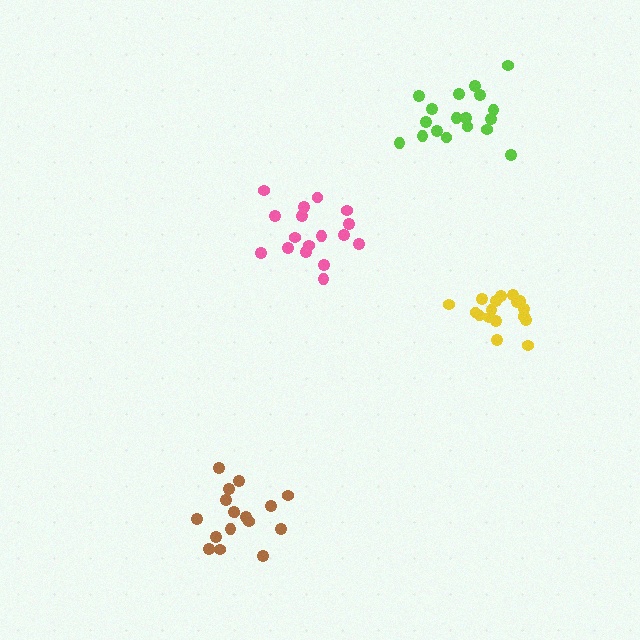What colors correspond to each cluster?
The clusters are colored: yellow, brown, lime, pink.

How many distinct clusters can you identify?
There are 4 distinct clusters.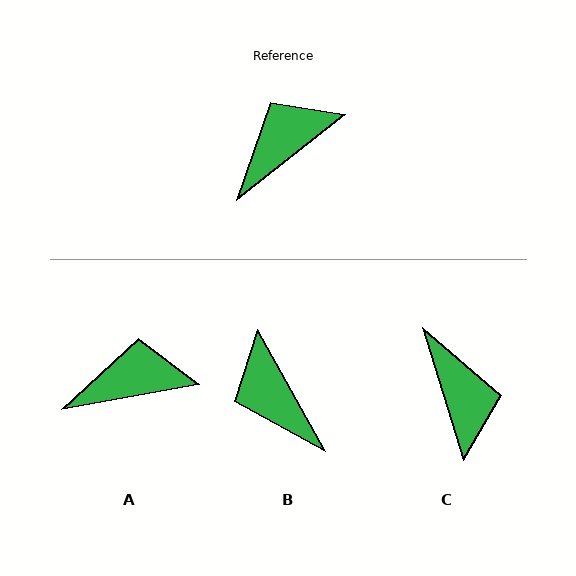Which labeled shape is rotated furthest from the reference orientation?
C, about 111 degrees away.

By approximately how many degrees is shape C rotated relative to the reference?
Approximately 111 degrees clockwise.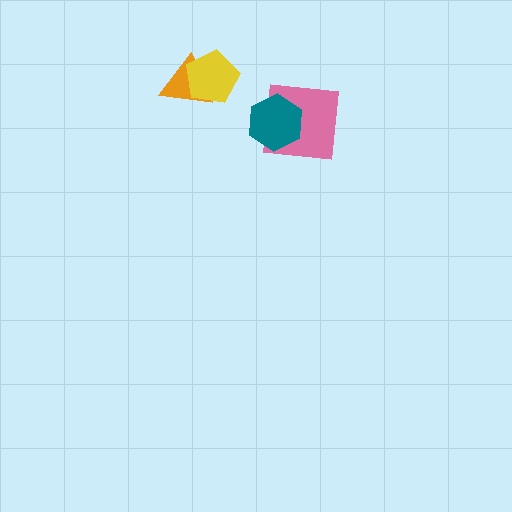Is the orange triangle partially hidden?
Yes, it is partially covered by another shape.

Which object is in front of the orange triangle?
The yellow pentagon is in front of the orange triangle.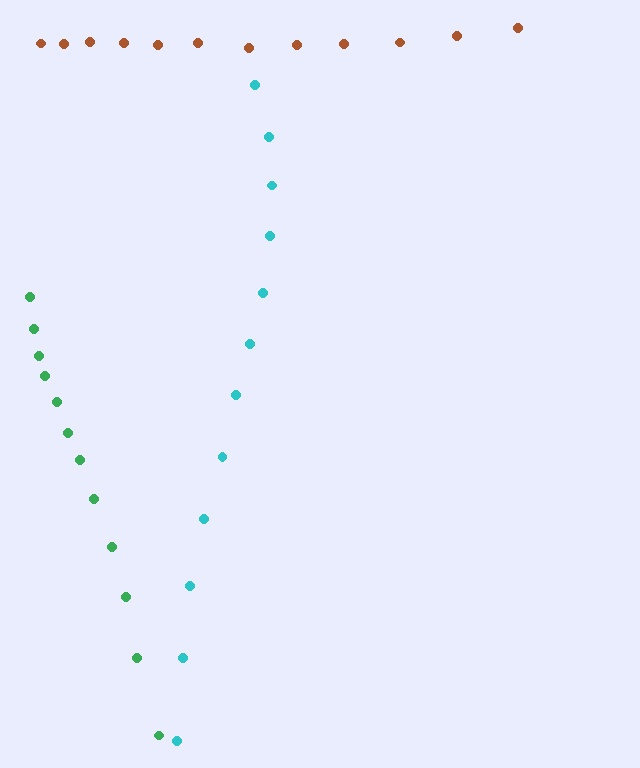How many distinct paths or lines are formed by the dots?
There are 3 distinct paths.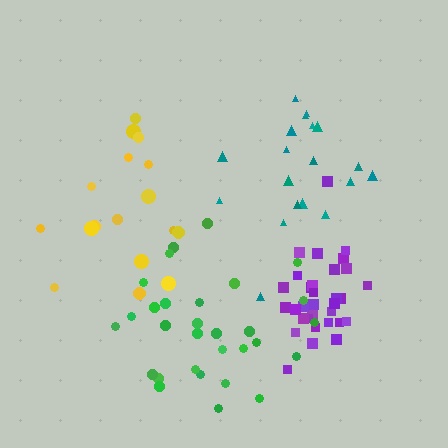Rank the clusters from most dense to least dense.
purple, green, teal, yellow.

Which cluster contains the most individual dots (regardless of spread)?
Purple (32).